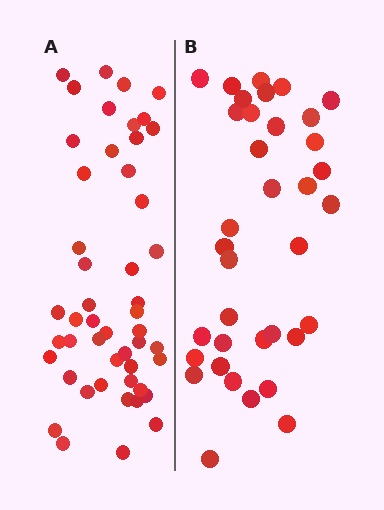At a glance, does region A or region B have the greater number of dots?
Region A (the left region) has more dots.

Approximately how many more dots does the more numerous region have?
Region A has approximately 15 more dots than region B.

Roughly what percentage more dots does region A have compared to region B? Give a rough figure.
About 35% more.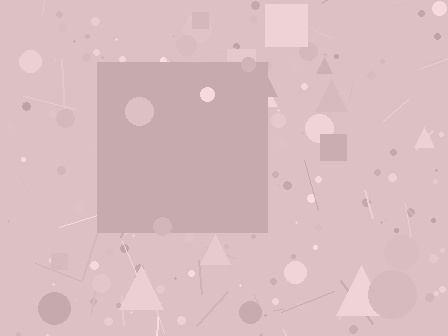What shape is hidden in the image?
A square is hidden in the image.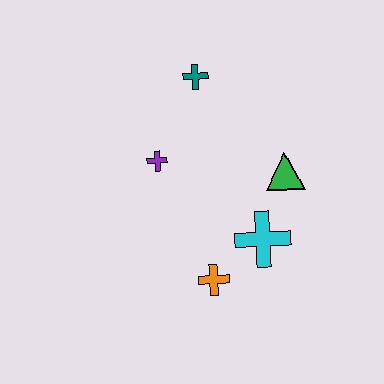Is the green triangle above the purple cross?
No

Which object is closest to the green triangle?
The cyan cross is closest to the green triangle.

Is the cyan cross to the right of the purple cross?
Yes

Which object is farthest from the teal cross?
The orange cross is farthest from the teal cross.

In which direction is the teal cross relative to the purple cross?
The teal cross is above the purple cross.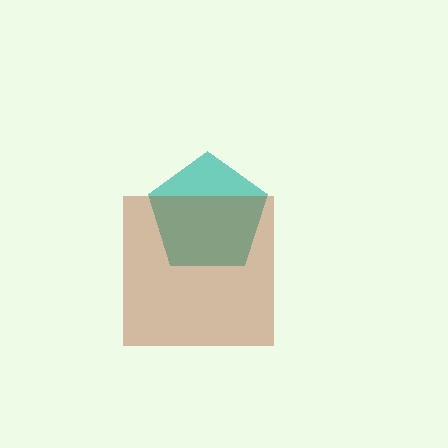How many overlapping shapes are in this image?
There are 2 overlapping shapes in the image.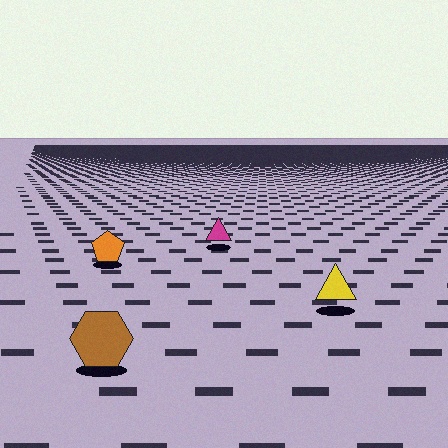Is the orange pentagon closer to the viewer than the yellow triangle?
No. The yellow triangle is closer — you can tell from the texture gradient: the ground texture is coarser near it.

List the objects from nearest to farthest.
From nearest to farthest: the brown hexagon, the yellow triangle, the orange pentagon, the magenta triangle.